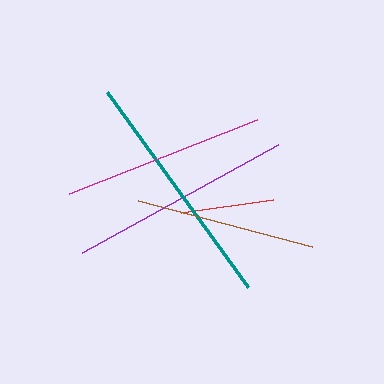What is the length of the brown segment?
The brown segment is approximately 180 pixels long.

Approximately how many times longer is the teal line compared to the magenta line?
The teal line is approximately 1.2 times the length of the magenta line.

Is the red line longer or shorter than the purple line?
The purple line is longer than the red line.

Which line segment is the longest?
The teal line is the longest at approximately 241 pixels.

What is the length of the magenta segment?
The magenta segment is approximately 202 pixels long.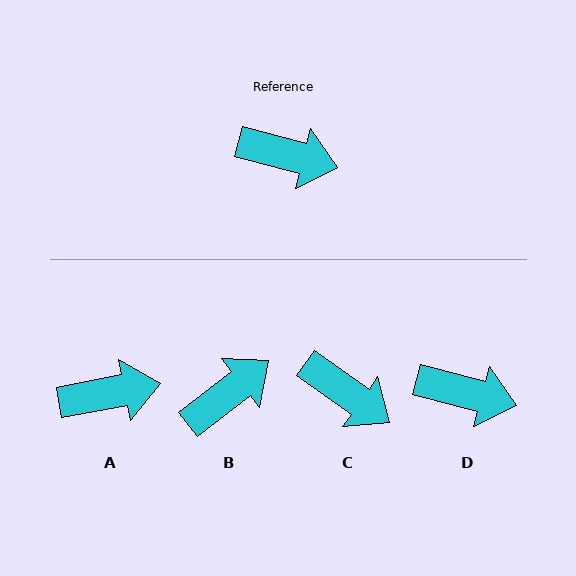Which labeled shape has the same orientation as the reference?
D.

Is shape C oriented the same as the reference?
No, it is off by about 21 degrees.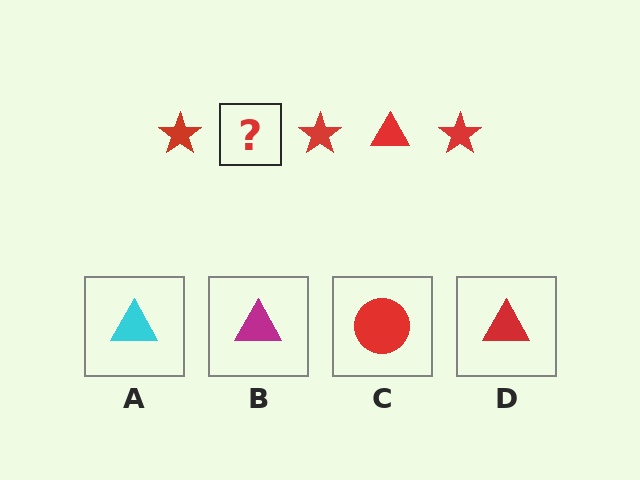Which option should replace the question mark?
Option D.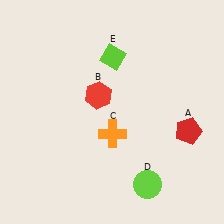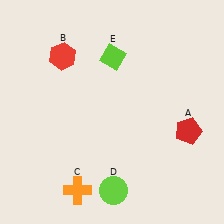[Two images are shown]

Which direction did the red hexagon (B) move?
The red hexagon (B) moved up.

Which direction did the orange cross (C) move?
The orange cross (C) moved down.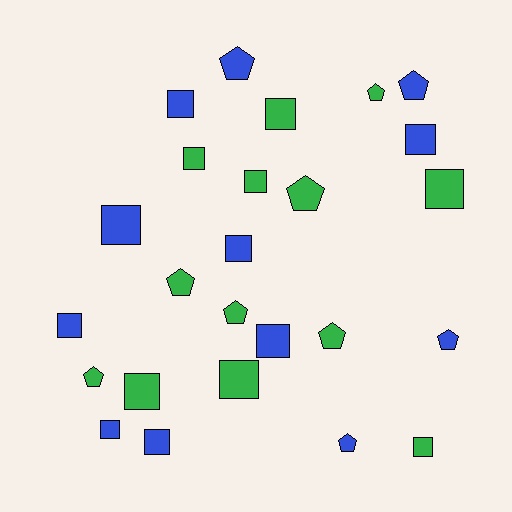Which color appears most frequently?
Green, with 13 objects.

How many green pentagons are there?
There are 6 green pentagons.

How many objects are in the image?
There are 25 objects.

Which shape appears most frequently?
Square, with 15 objects.